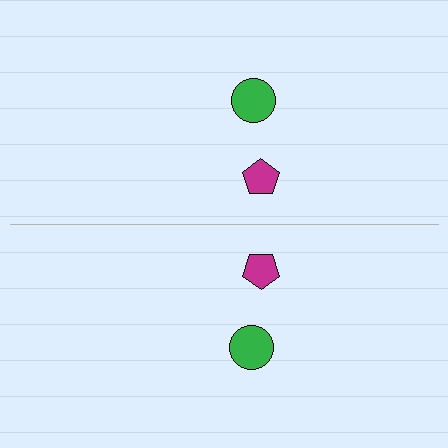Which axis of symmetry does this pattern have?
The pattern has a horizontal axis of symmetry running through the center of the image.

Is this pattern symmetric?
Yes, this pattern has bilateral (reflection) symmetry.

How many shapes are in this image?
There are 4 shapes in this image.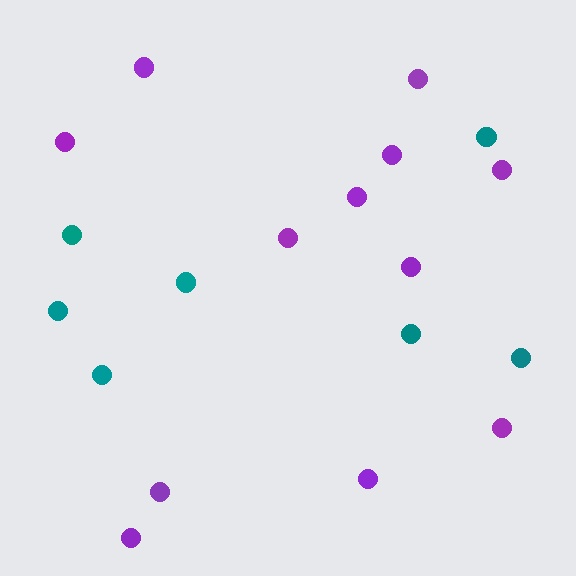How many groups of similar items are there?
There are 2 groups: one group of teal circles (7) and one group of purple circles (12).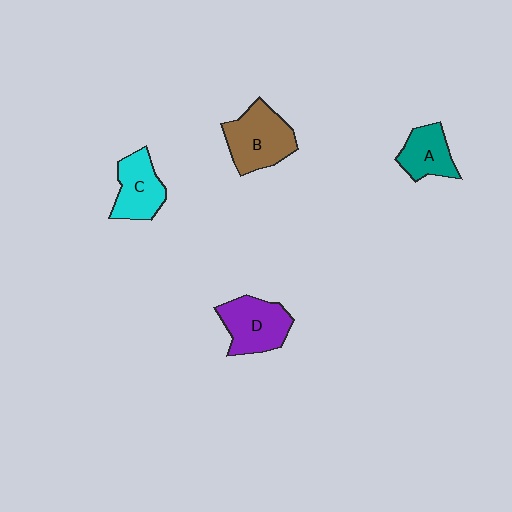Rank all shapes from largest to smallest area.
From largest to smallest: B (brown), D (purple), C (cyan), A (teal).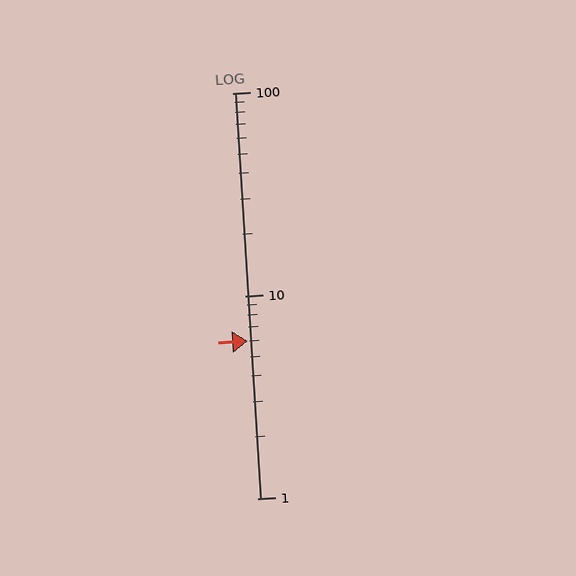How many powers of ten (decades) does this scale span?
The scale spans 2 decades, from 1 to 100.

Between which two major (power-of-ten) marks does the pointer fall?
The pointer is between 1 and 10.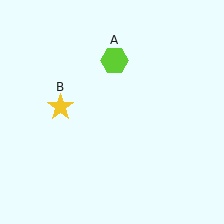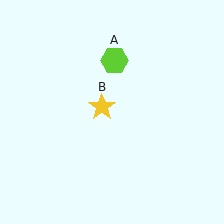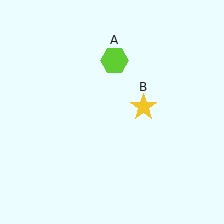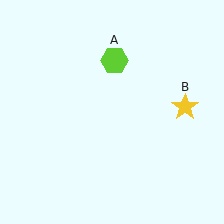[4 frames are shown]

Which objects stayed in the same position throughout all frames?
Lime hexagon (object A) remained stationary.